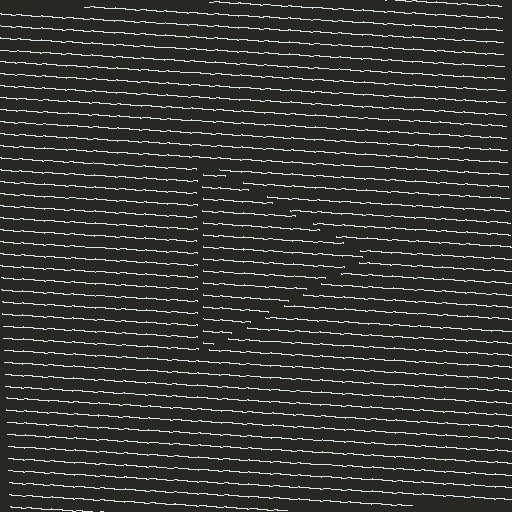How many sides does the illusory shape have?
3 sides — the line-ends trace a triangle.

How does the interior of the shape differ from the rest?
The interior of the shape contains the same grating, shifted by half a period — the contour is defined by the phase discontinuity where line-ends from the inner and outer gratings abut.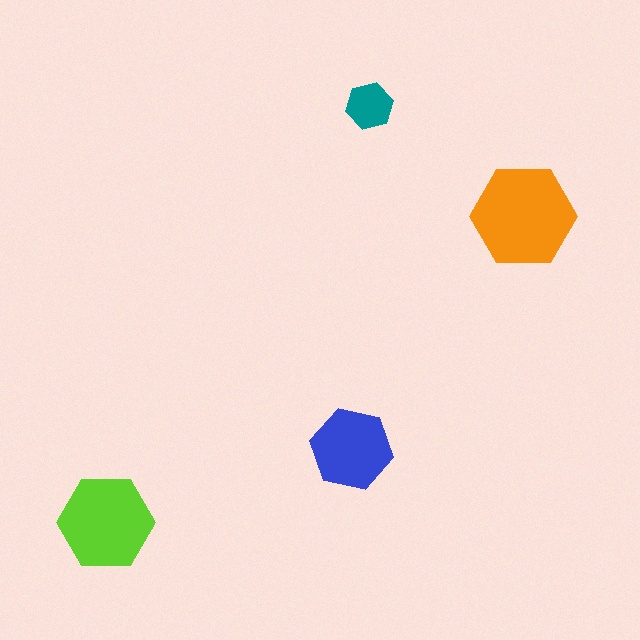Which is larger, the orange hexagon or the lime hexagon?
The orange one.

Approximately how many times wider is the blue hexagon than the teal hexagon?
About 1.5 times wider.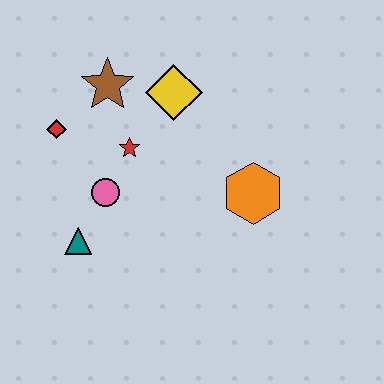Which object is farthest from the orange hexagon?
The red diamond is farthest from the orange hexagon.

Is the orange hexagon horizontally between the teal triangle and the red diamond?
No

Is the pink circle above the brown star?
No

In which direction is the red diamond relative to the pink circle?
The red diamond is above the pink circle.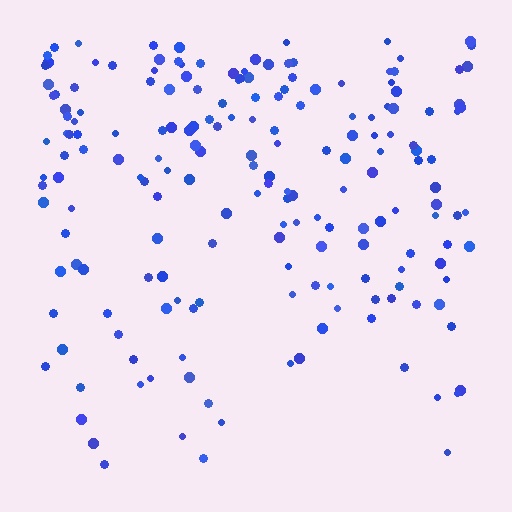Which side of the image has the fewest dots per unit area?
The bottom.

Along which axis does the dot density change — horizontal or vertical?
Vertical.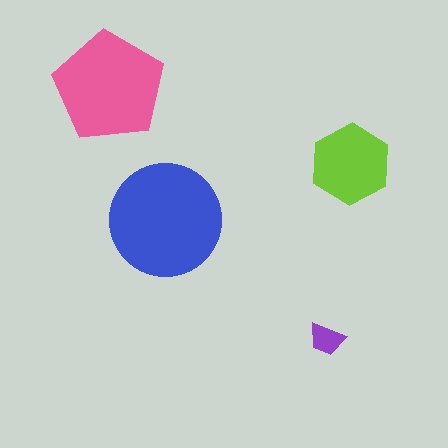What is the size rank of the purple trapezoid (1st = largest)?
4th.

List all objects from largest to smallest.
The blue circle, the pink pentagon, the lime hexagon, the purple trapezoid.